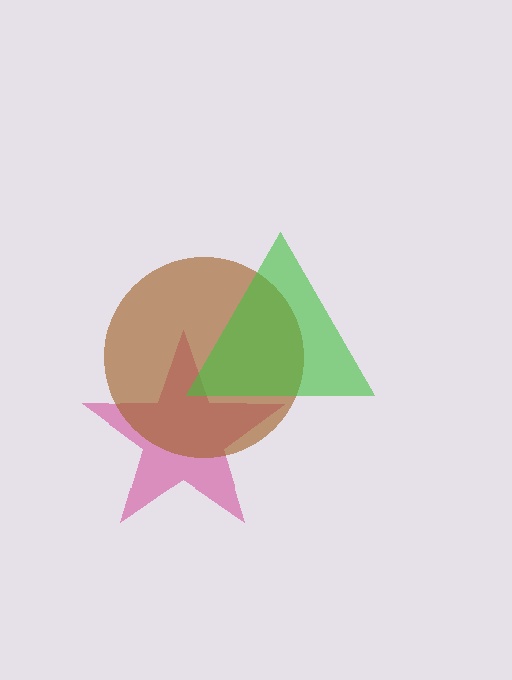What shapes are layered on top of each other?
The layered shapes are: a magenta star, a brown circle, a green triangle.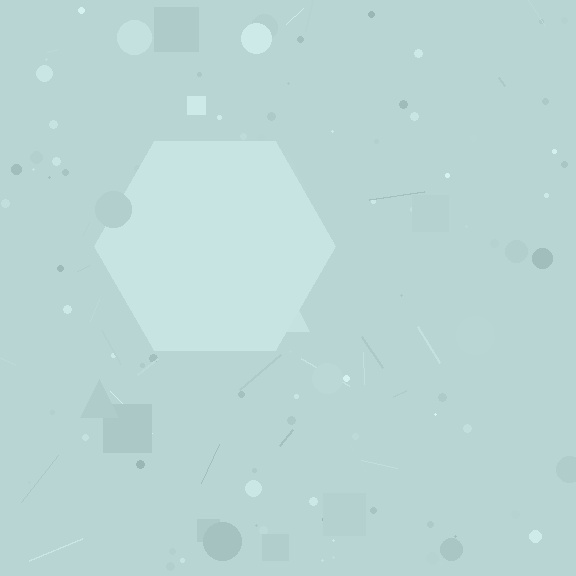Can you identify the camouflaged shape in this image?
The camouflaged shape is a hexagon.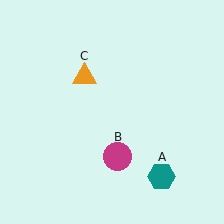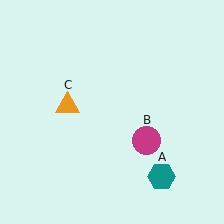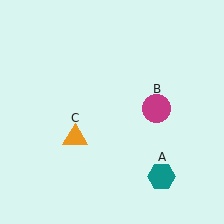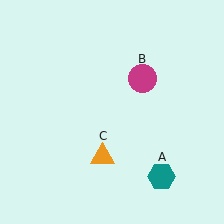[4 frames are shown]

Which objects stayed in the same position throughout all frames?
Teal hexagon (object A) remained stationary.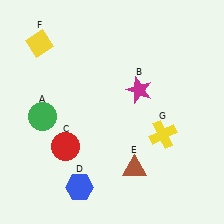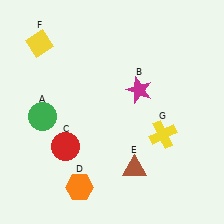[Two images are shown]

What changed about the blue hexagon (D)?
In Image 1, D is blue. In Image 2, it changed to orange.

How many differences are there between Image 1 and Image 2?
There is 1 difference between the two images.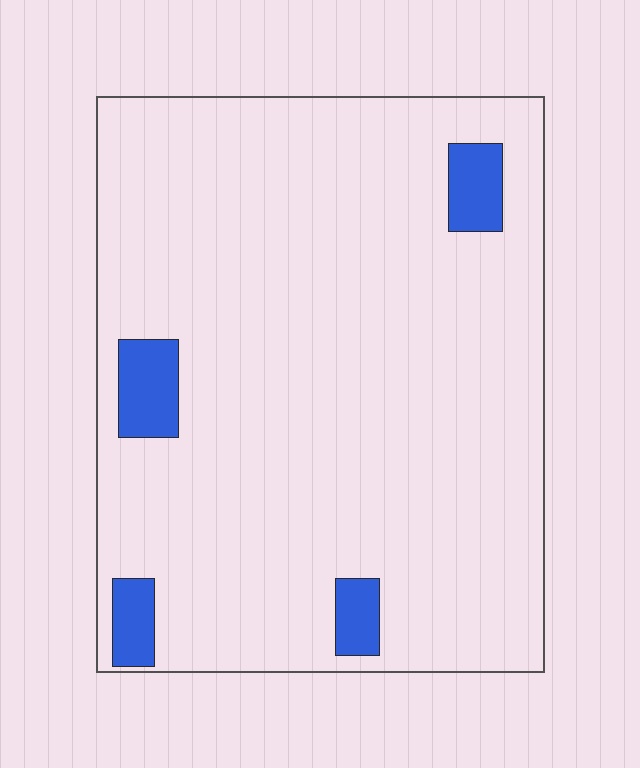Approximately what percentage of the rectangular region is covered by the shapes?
Approximately 5%.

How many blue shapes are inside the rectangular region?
4.